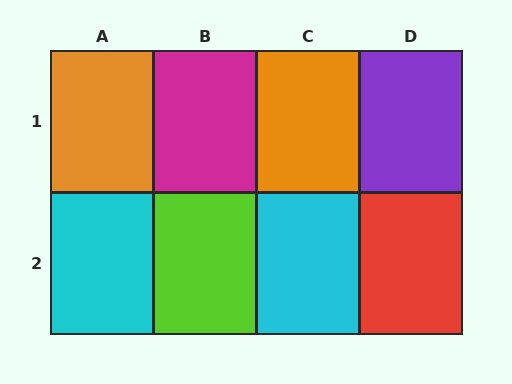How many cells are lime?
1 cell is lime.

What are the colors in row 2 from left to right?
Cyan, lime, cyan, red.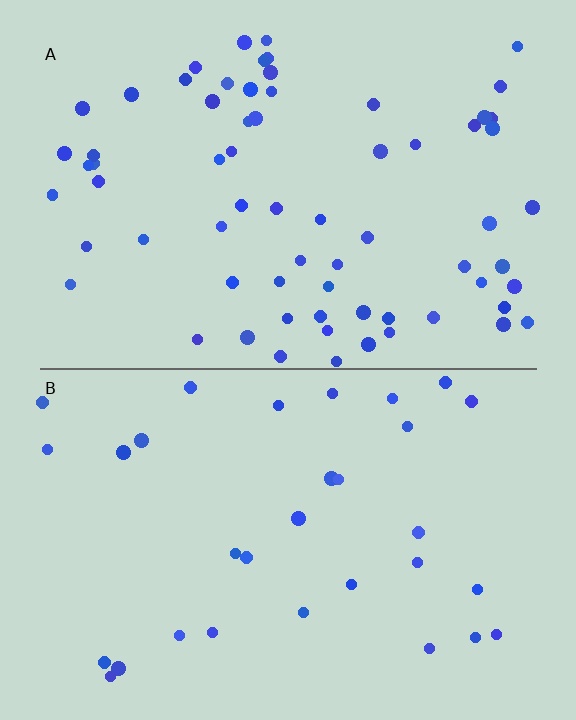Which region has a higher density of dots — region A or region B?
A (the top).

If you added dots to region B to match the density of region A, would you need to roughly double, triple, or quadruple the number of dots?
Approximately double.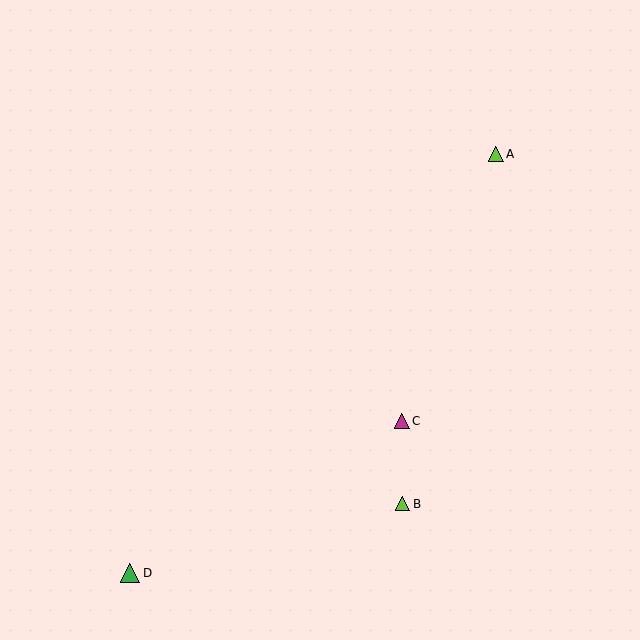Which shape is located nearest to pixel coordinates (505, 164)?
The lime triangle (labeled A) at (496, 154) is nearest to that location.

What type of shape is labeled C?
Shape C is a magenta triangle.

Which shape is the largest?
The green triangle (labeled D) is the largest.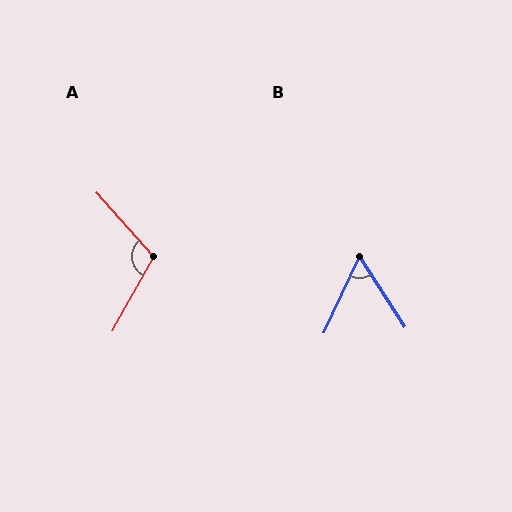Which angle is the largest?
A, at approximately 109 degrees.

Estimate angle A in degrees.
Approximately 109 degrees.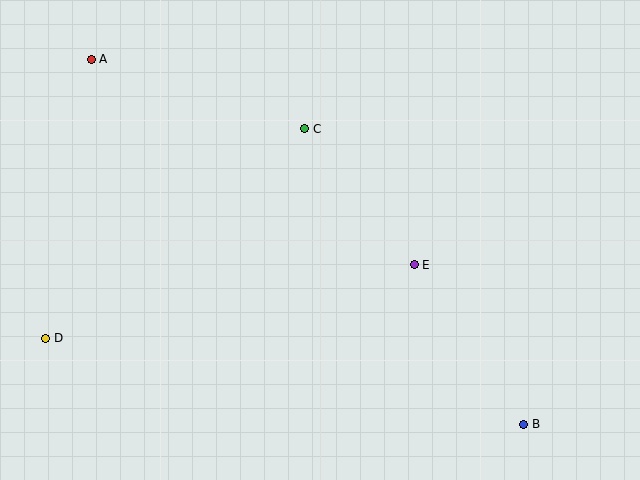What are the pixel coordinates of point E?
Point E is at (414, 265).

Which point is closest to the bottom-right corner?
Point B is closest to the bottom-right corner.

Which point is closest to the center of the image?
Point E at (414, 265) is closest to the center.